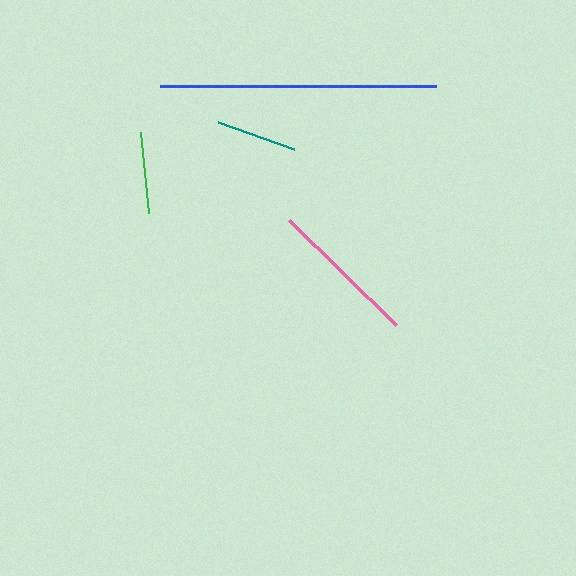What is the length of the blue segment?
The blue segment is approximately 276 pixels long.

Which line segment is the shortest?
The teal line is the shortest at approximately 80 pixels.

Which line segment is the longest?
The blue line is the longest at approximately 276 pixels.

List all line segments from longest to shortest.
From longest to shortest: blue, pink, green, teal.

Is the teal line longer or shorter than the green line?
The green line is longer than the teal line.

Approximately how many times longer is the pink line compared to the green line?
The pink line is approximately 1.8 times the length of the green line.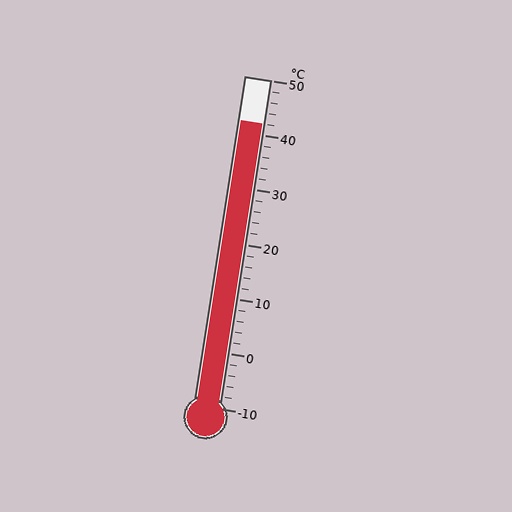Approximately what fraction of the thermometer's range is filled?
The thermometer is filled to approximately 85% of its range.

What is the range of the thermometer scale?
The thermometer scale ranges from -10°C to 50°C.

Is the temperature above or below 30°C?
The temperature is above 30°C.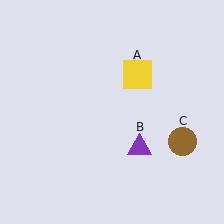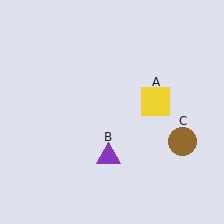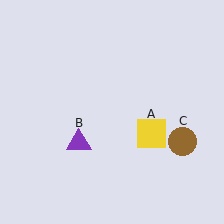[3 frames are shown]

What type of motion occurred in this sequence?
The yellow square (object A), purple triangle (object B) rotated clockwise around the center of the scene.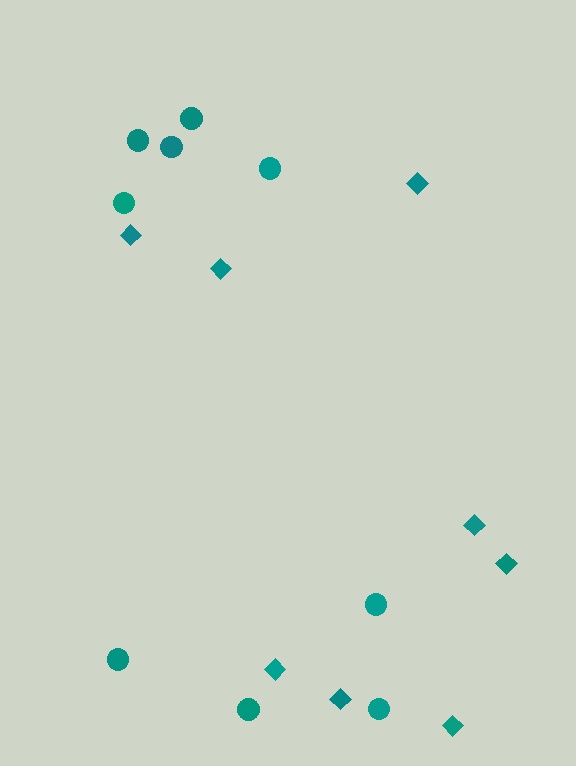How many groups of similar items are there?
There are 2 groups: one group of circles (9) and one group of diamonds (8).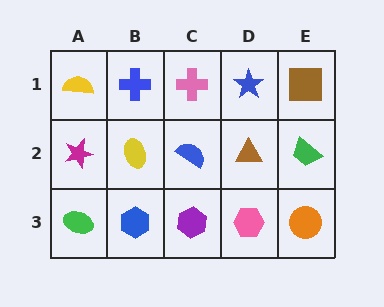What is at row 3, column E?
An orange circle.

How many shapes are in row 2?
5 shapes.